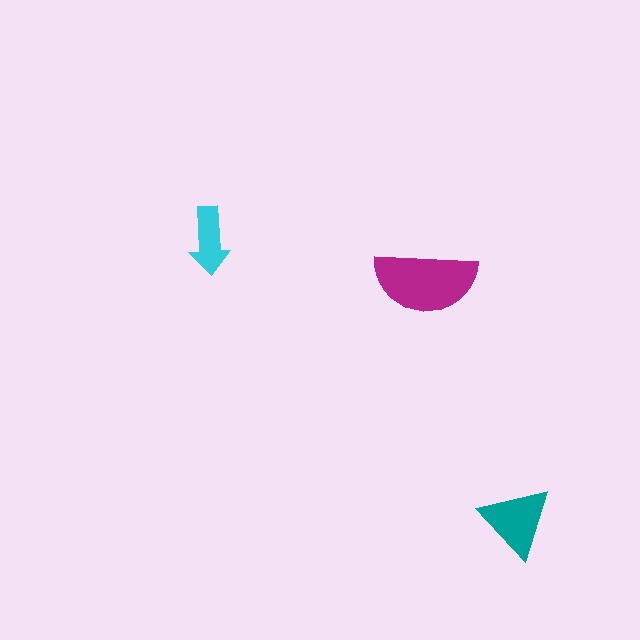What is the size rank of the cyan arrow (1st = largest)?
3rd.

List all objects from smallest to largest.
The cyan arrow, the teal triangle, the magenta semicircle.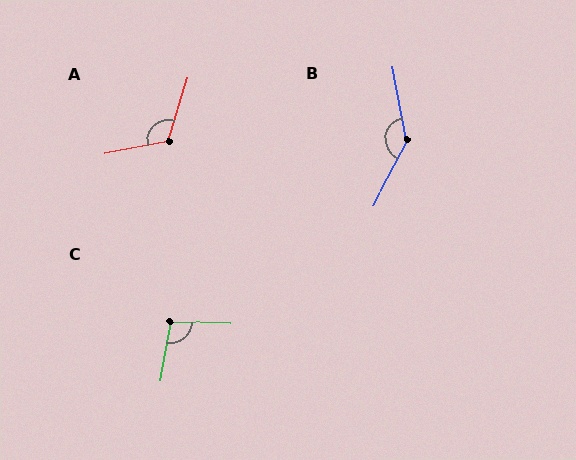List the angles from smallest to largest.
C (98°), A (118°), B (142°).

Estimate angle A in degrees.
Approximately 118 degrees.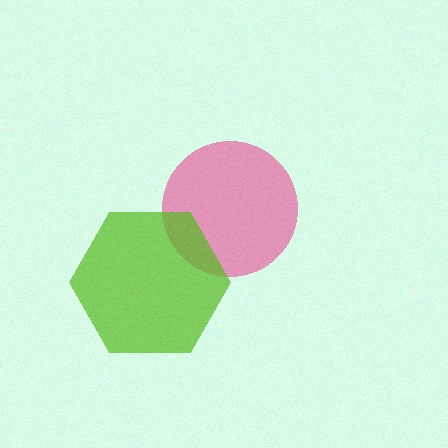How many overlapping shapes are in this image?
There are 2 overlapping shapes in the image.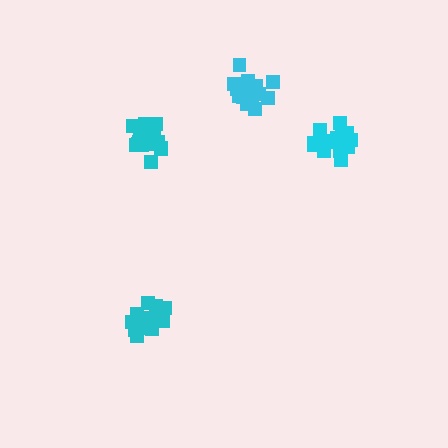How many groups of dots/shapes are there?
There are 4 groups.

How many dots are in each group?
Group 1: 19 dots, Group 2: 20 dots, Group 3: 20 dots, Group 4: 17 dots (76 total).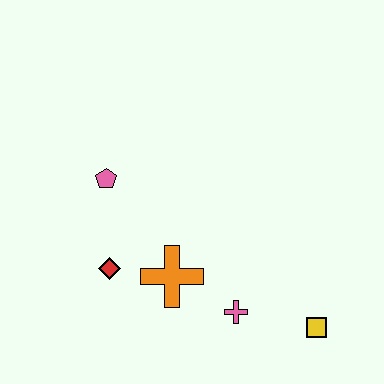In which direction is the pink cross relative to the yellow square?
The pink cross is to the left of the yellow square.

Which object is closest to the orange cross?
The red diamond is closest to the orange cross.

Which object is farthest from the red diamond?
The yellow square is farthest from the red diamond.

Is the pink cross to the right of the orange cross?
Yes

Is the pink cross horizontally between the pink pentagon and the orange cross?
No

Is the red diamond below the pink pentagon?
Yes